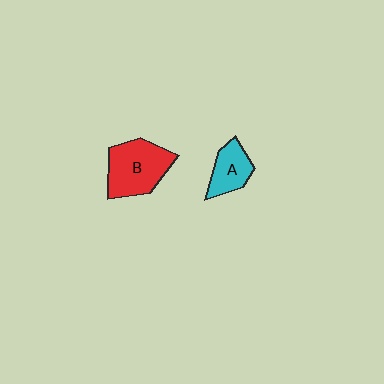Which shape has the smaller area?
Shape A (cyan).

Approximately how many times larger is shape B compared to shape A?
Approximately 1.8 times.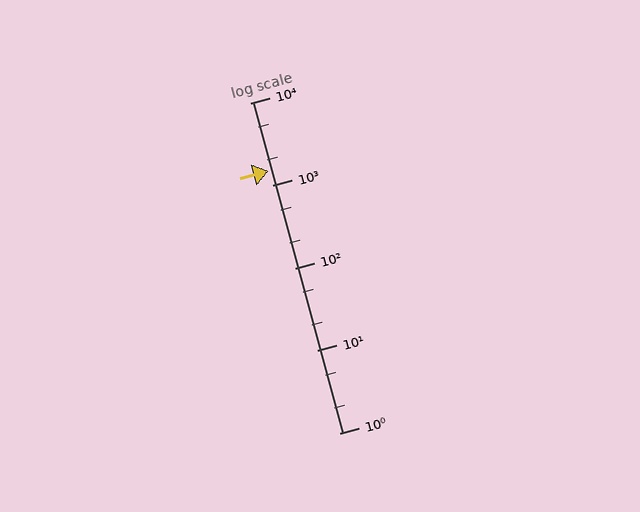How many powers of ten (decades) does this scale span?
The scale spans 4 decades, from 1 to 10000.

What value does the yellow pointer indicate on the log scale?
The pointer indicates approximately 1500.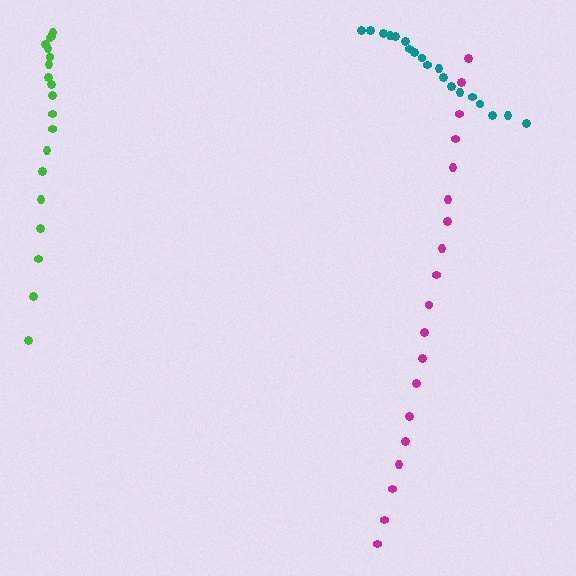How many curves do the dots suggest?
There are 3 distinct paths.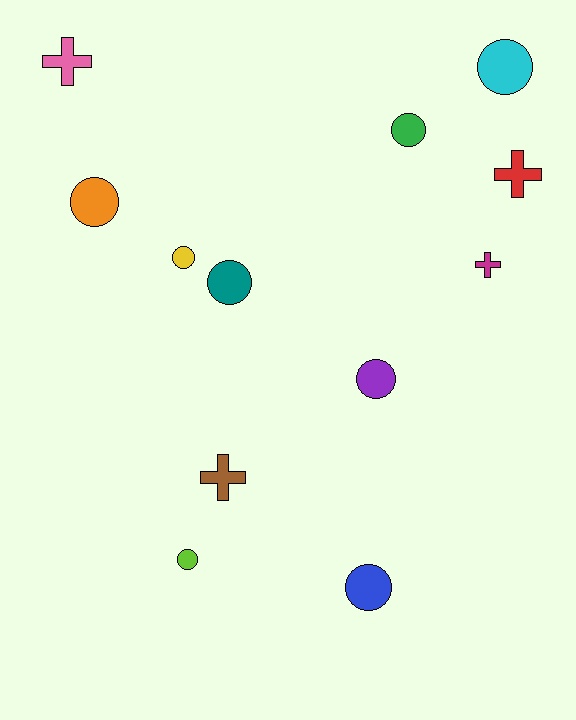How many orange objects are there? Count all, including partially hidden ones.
There is 1 orange object.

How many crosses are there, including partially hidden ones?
There are 4 crosses.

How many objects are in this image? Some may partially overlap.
There are 12 objects.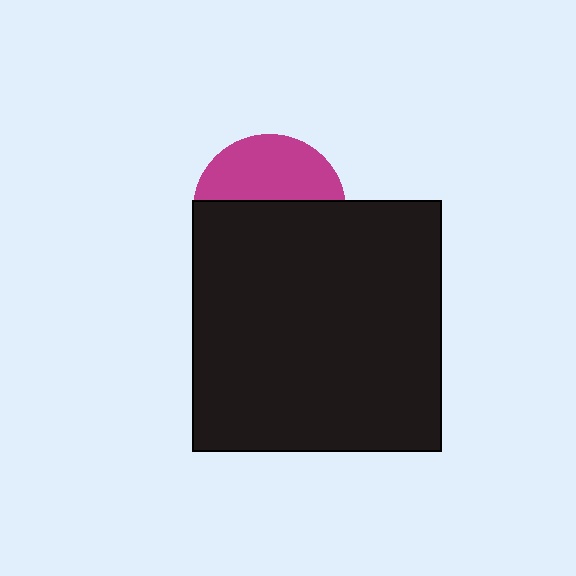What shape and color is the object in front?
The object in front is a black rectangle.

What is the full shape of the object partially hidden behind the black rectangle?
The partially hidden object is a magenta circle.